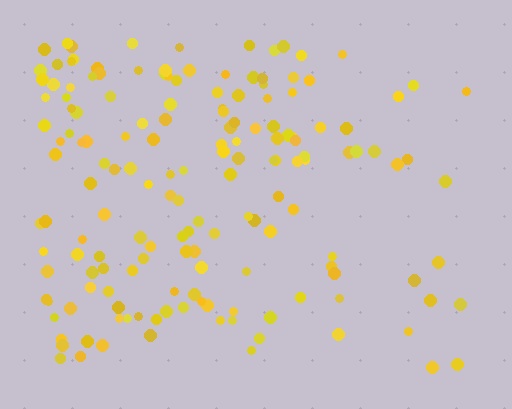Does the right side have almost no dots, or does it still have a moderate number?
Still a moderate number, just noticeably fewer than the left.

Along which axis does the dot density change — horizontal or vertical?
Horizontal.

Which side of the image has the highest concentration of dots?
The left.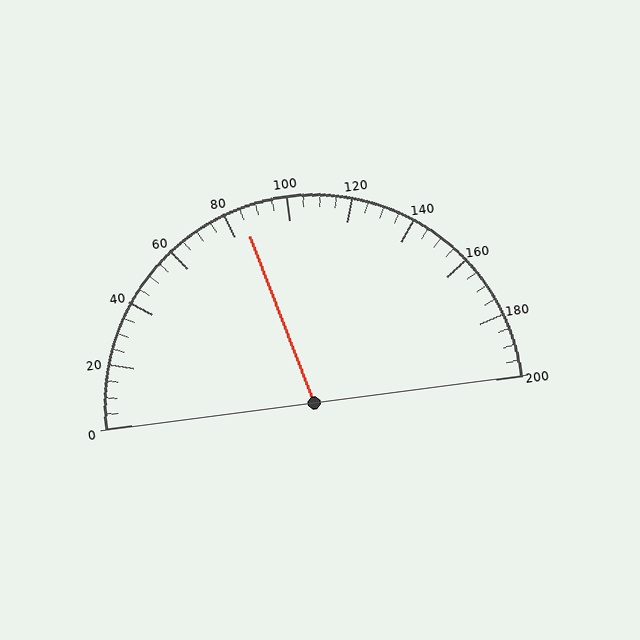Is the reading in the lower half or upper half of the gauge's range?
The reading is in the lower half of the range (0 to 200).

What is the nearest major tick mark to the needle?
The nearest major tick mark is 80.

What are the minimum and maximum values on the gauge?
The gauge ranges from 0 to 200.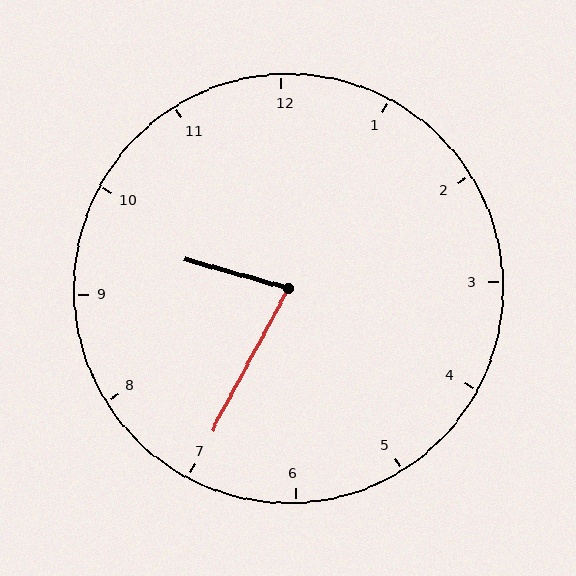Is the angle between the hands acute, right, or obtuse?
It is acute.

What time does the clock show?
9:35.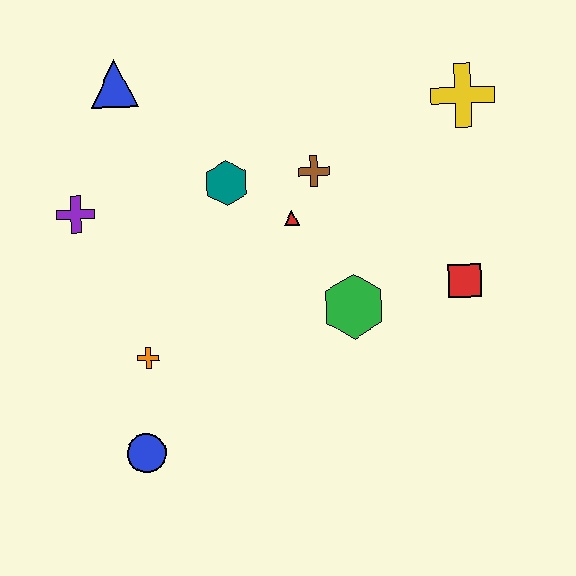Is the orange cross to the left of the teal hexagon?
Yes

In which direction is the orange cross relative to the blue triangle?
The orange cross is below the blue triangle.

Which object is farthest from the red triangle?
The blue circle is farthest from the red triangle.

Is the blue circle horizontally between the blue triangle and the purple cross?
No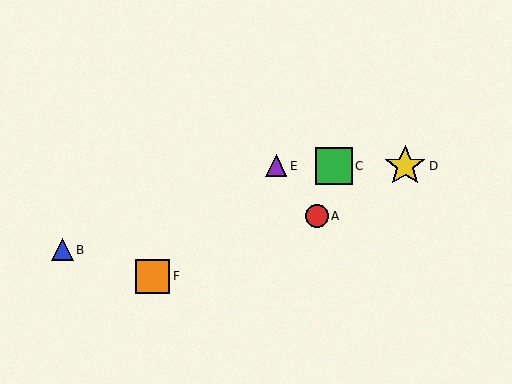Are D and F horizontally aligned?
No, D is at y≈166 and F is at y≈276.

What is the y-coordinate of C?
Object C is at y≈166.